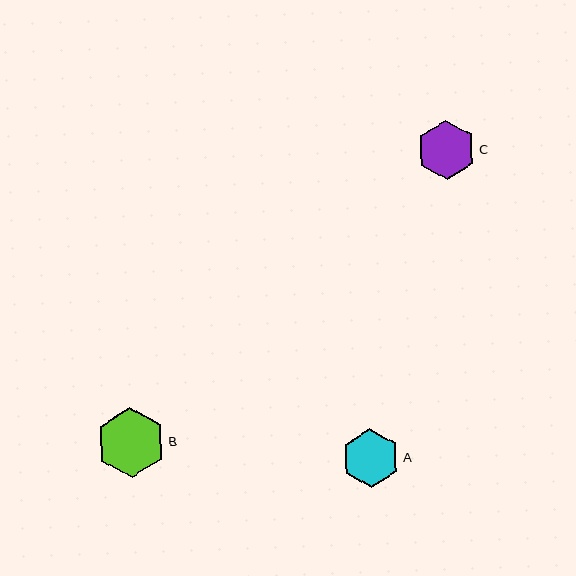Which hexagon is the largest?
Hexagon B is the largest with a size of approximately 70 pixels.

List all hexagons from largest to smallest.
From largest to smallest: B, C, A.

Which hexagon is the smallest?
Hexagon A is the smallest with a size of approximately 58 pixels.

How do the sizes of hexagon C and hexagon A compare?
Hexagon C and hexagon A are approximately the same size.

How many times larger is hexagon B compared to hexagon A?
Hexagon B is approximately 1.2 times the size of hexagon A.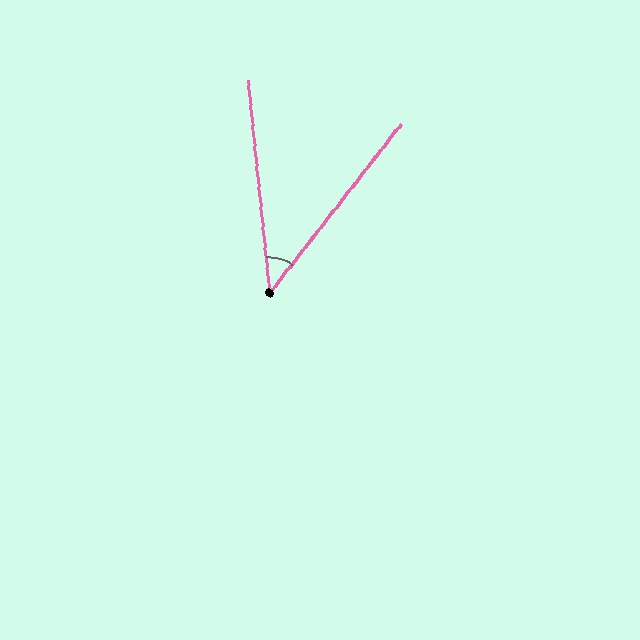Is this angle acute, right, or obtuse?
It is acute.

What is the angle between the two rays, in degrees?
Approximately 44 degrees.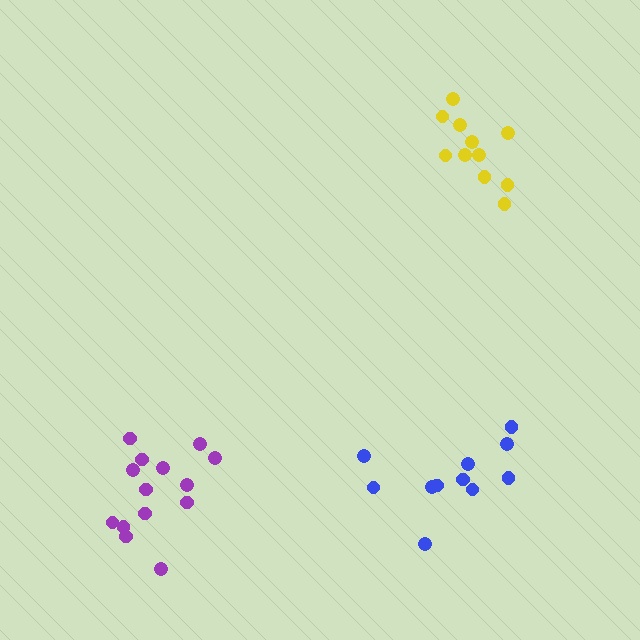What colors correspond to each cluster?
The clusters are colored: blue, yellow, purple.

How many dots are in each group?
Group 1: 11 dots, Group 2: 11 dots, Group 3: 14 dots (36 total).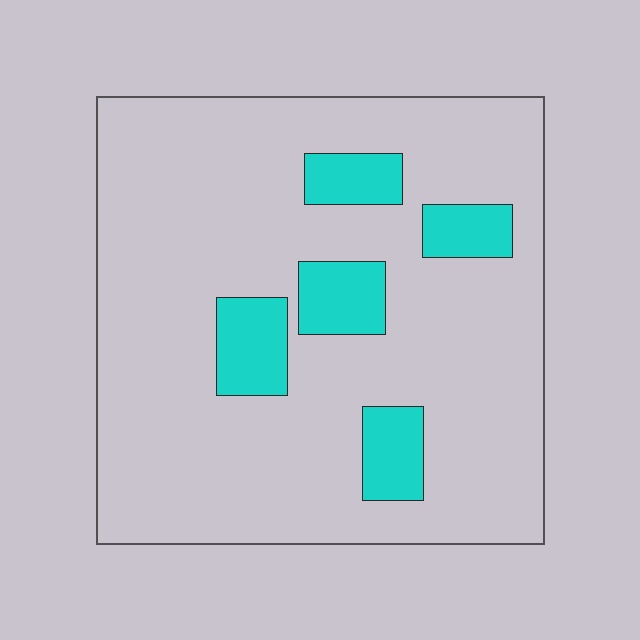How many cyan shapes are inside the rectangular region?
5.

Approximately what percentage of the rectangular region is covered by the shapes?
Approximately 15%.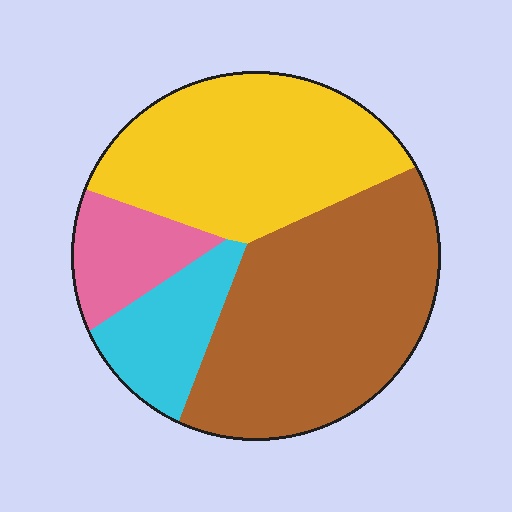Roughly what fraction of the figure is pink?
Pink covers about 10% of the figure.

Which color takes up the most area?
Brown, at roughly 40%.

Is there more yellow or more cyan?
Yellow.